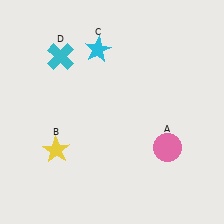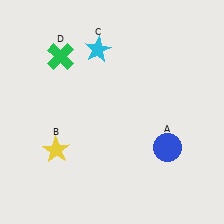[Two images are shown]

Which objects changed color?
A changed from pink to blue. D changed from cyan to green.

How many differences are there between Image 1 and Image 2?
There are 2 differences between the two images.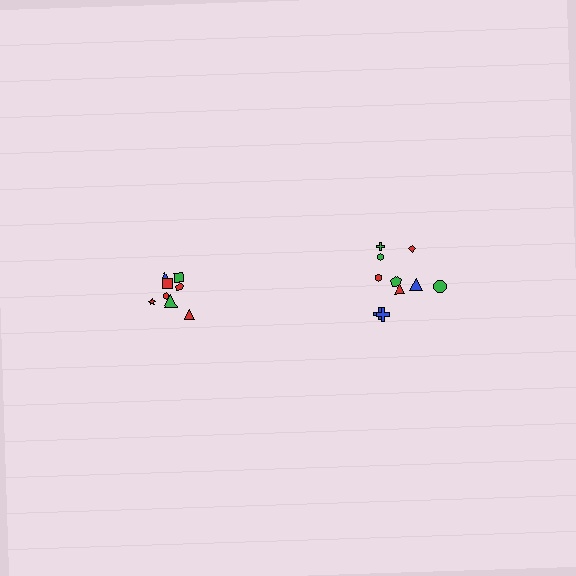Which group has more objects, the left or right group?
The right group.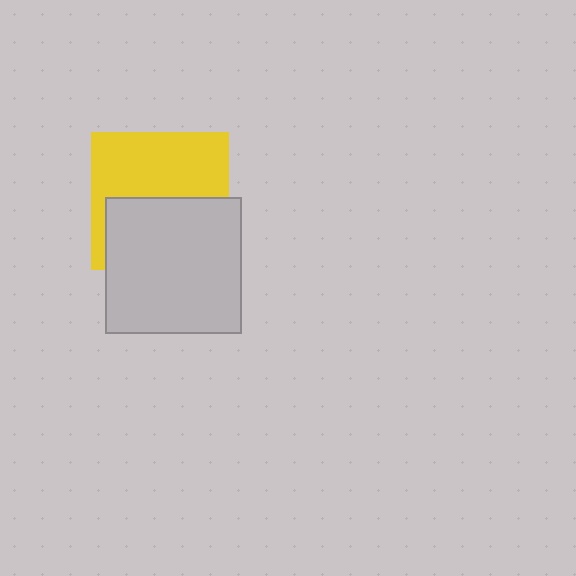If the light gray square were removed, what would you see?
You would see the complete yellow square.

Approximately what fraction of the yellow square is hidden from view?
Roughly 47% of the yellow square is hidden behind the light gray square.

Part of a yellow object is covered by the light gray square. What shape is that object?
It is a square.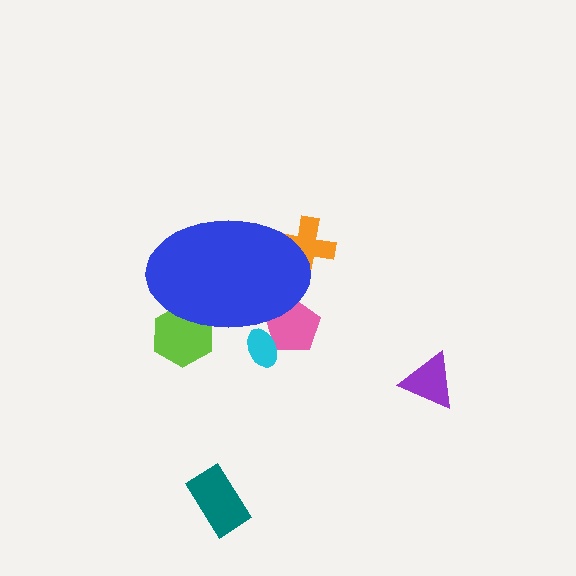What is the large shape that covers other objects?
A blue ellipse.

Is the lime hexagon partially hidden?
Yes, the lime hexagon is partially hidden behind the blue ellipse.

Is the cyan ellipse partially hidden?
Yes, the cyan ellipse is partially hidden behind the blue ellipse.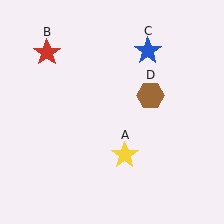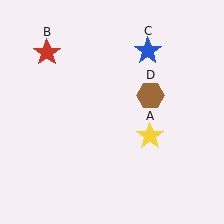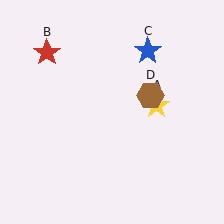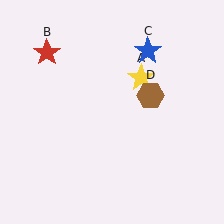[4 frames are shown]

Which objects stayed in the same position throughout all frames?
Red star (object B) and blue star (object C) and brown hexagon (object D) remained stationary.